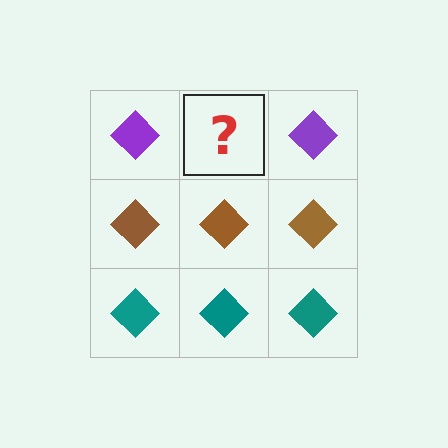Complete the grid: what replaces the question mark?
The question mark should be replaced with a purple diamond.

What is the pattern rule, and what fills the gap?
The rule is that each row has a consistent color. The gap should be filled with a purple diamond.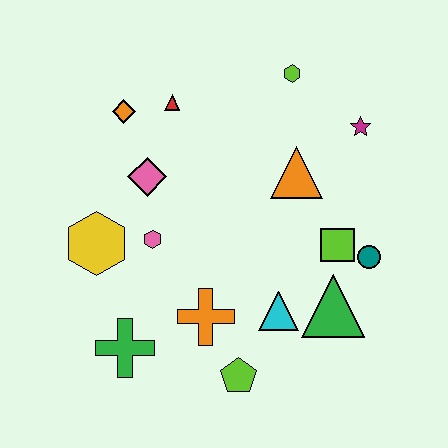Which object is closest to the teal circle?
The lime square is closest to the teal circle.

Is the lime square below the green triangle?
No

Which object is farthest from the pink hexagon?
The magenta star is farthest from the pink hexagon.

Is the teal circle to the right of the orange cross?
Yes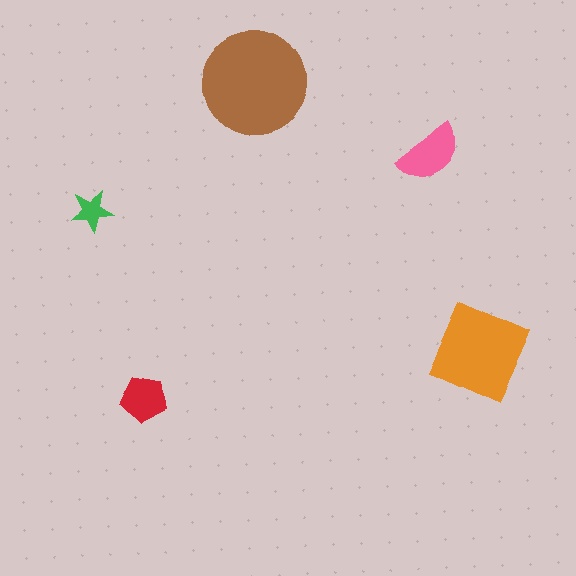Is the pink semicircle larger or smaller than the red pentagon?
Larger.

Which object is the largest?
The brown circle.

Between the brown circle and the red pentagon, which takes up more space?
The brown circle.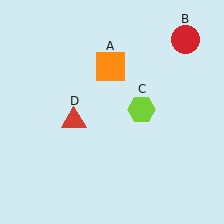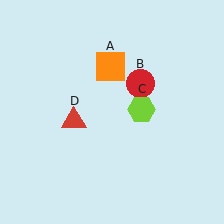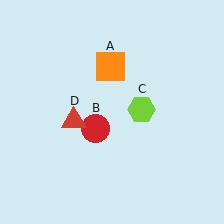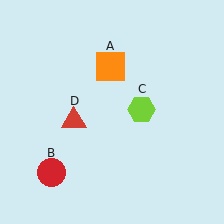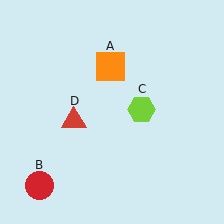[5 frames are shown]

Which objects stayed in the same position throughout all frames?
Orange square (object A) and lime hexagon (object C) and red triangle (object D) remained stationary.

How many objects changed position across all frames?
1 object changed position: red circle (object B).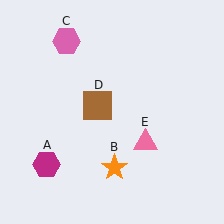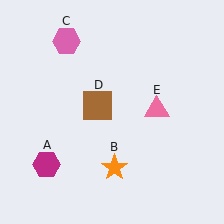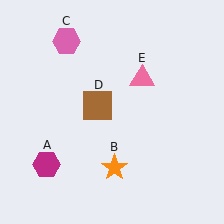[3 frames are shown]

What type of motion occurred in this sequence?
The pink triangle (object E) rotated counterclockwise around the center of the scene.